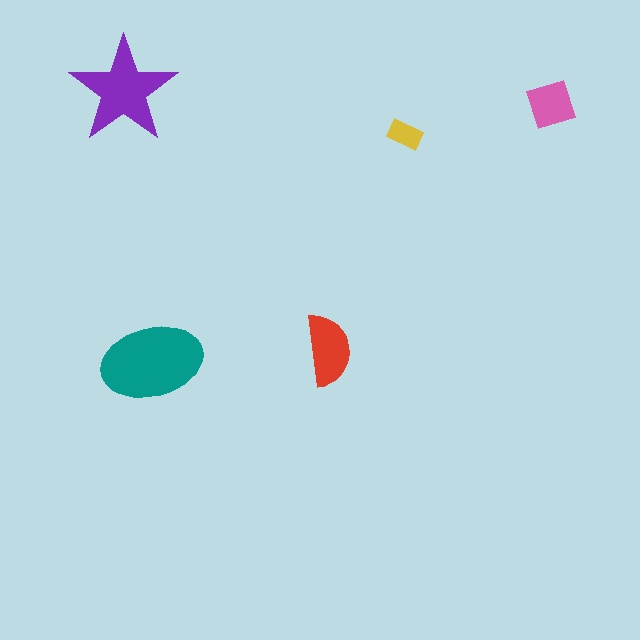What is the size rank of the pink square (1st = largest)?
4th.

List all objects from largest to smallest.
The teal ellipse, the purple star, the red semicircle, the pink square, the yellow rectangle.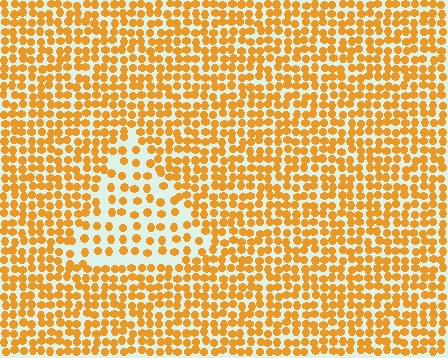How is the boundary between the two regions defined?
The boundary is defined by a change in element density (approximately 2.0x ratio). All elements are the same color, size, and shape.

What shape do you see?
I see a triangle.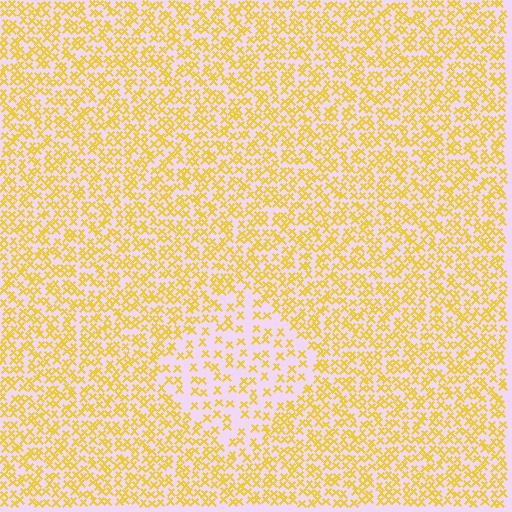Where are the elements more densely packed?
The elements are more densely packed outside the diamond boundary.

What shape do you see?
I see a diamond.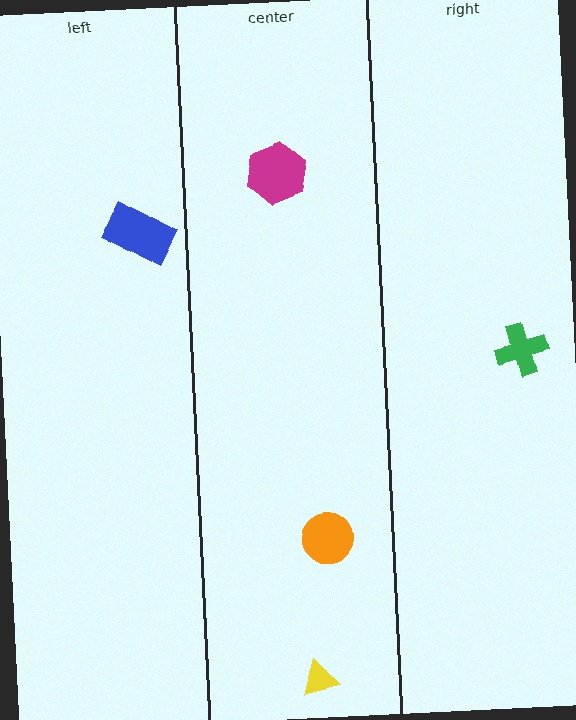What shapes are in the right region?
The green cross.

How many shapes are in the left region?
1.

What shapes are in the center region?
The yellow triangle, the magenta hexagon, the orange circle.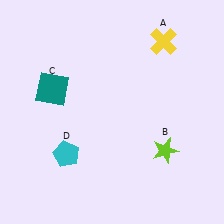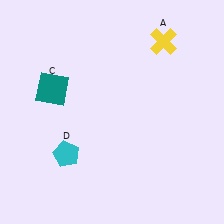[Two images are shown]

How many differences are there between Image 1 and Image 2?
There is 1 difference between the two images.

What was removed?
The lime star (B) was removed in Image 2.